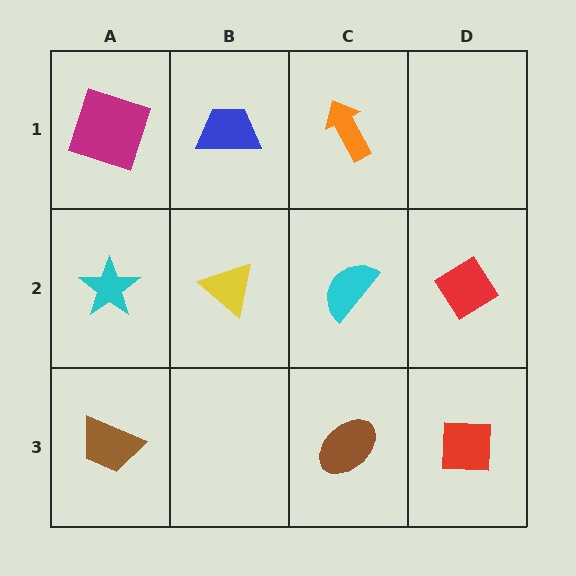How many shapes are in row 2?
4 shapes.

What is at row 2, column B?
A yellow triangle.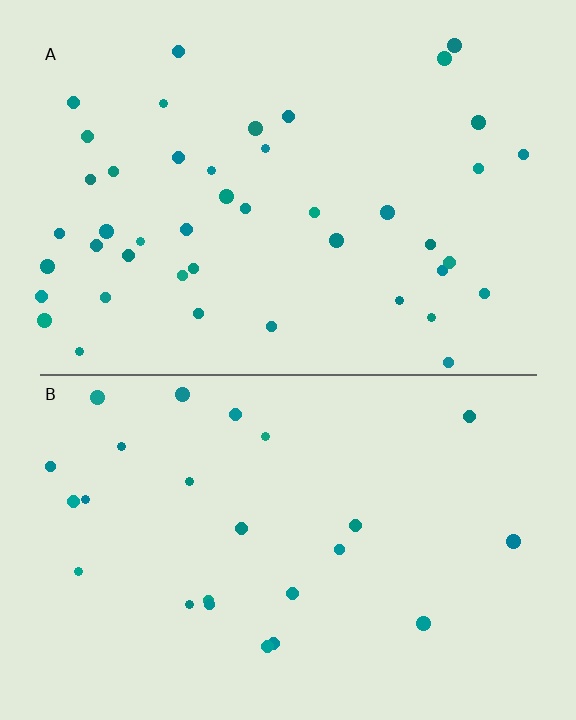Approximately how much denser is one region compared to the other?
Approximately 1.8× — region A over region B.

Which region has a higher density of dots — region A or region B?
A (the top).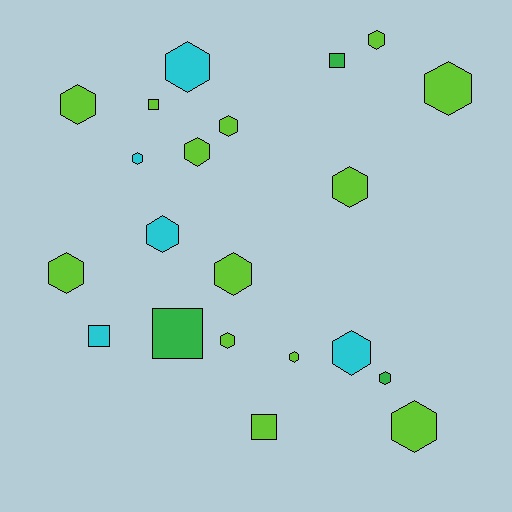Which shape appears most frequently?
Hexagon, with 16 objects.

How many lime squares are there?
There are 2 lime squares.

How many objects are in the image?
There are 21 objects.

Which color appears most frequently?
Lime, with 13 objects.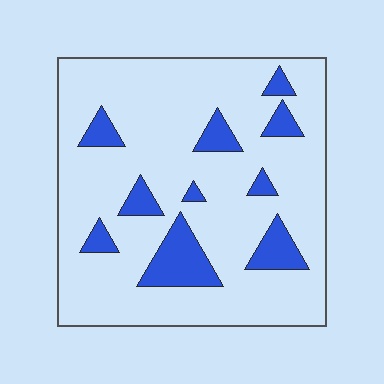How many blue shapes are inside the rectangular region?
10.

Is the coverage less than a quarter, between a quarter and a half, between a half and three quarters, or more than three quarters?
Less than a quarter.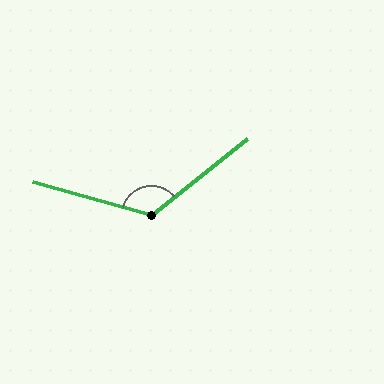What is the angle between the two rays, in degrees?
Approximately 126 degrees.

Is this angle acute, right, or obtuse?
It is obtuse.